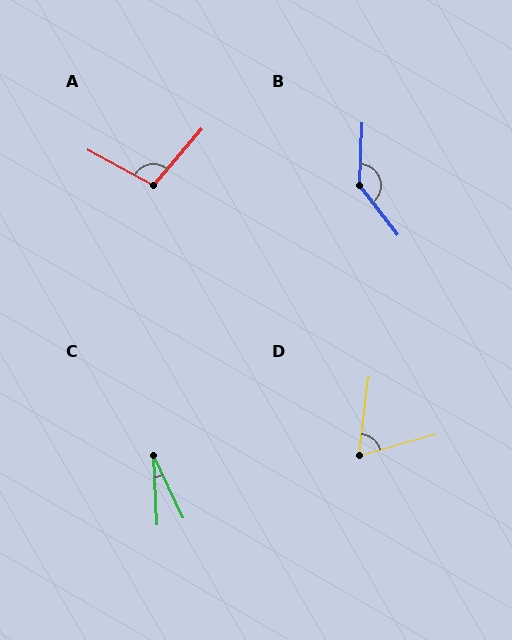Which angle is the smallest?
C, at approximately 22 degrees.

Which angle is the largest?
B, at approximately 139 degrees.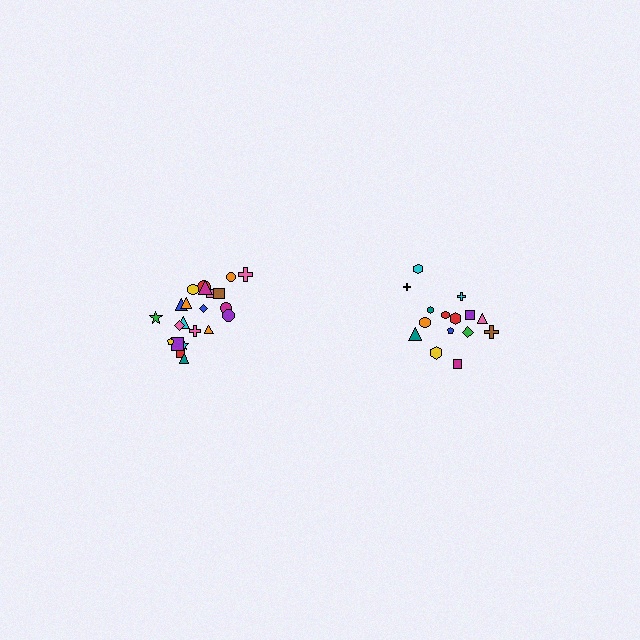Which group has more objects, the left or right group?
The left group.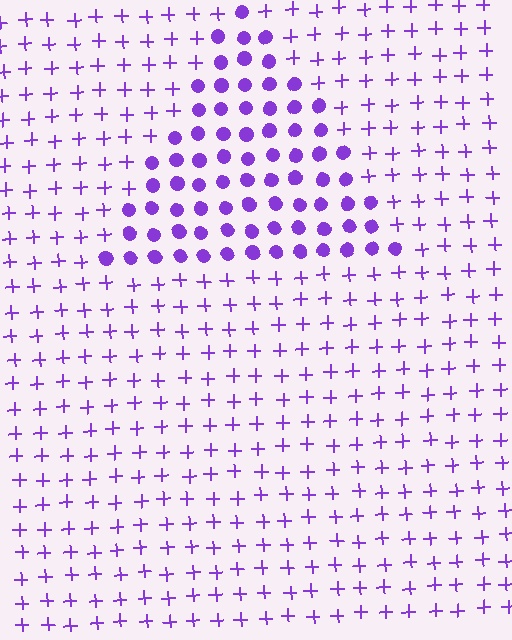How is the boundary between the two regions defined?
The boundary is defined by a change in element shape: circles inside vs. plus signs outside. All elements share the same color and spacing.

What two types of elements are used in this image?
The image uses circles inside the triangle region and plus signs outside it.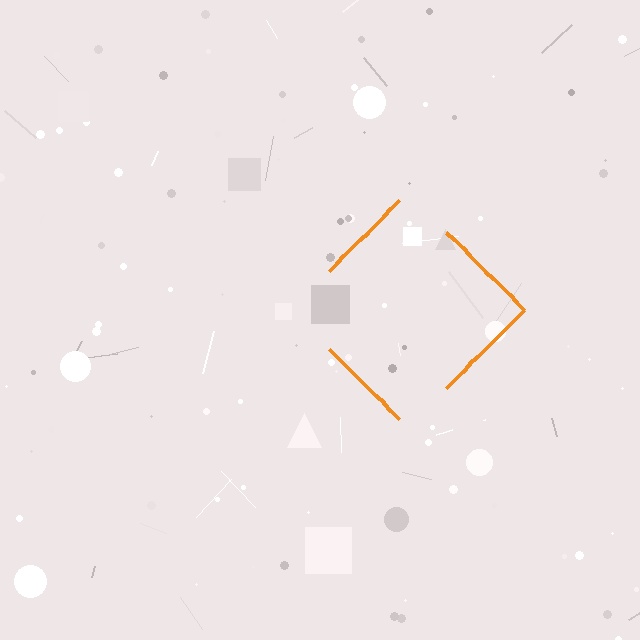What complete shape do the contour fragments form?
The contour fragments form a diamond.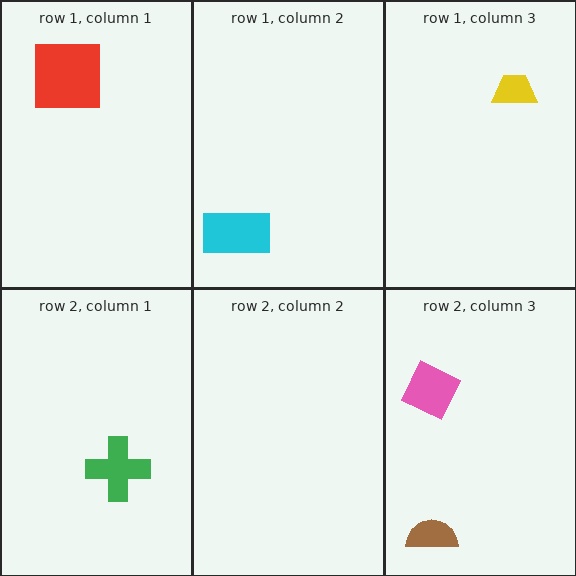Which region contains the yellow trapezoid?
The row 1, column 3 region.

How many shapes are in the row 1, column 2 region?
1.